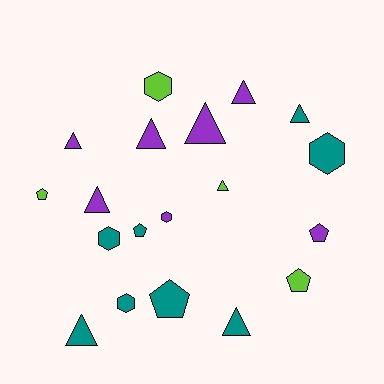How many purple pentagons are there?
There is 1 purple pentagon.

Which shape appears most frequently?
Triangle, with 9 objects.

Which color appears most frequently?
Teal, with 8 objects.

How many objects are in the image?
There are 19 objects.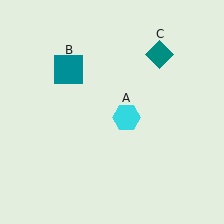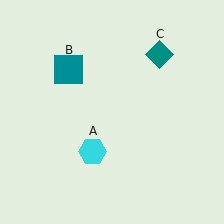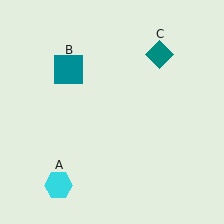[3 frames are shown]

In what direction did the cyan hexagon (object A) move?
The cyan hexagon (object A) moved down and to the left.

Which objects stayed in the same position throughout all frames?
Teal square (object B) and teal diamond (object C) remained stationary.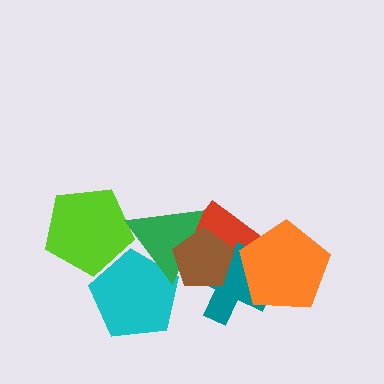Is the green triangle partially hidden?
Yes, it is partially covered by another shape.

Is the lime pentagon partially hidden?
Yes, it is partially covered by another shape.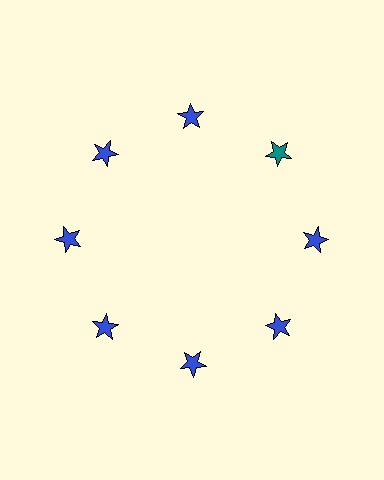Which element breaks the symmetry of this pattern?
The teal star at roughly the 2 o'clock position breaks the symmetry. All other shapes are blue stars.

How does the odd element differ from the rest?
It has a different color: teal instead of blue.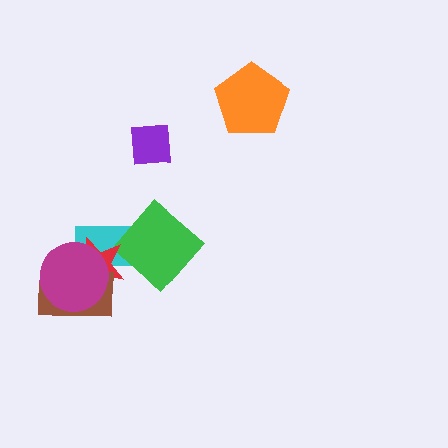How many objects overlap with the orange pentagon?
0 objects overlap with the orange pentagon.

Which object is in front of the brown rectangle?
The magenta circle is in front of the brown rectangle.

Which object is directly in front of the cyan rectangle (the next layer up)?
The green diamond is directly in front of the cyan rectangle.